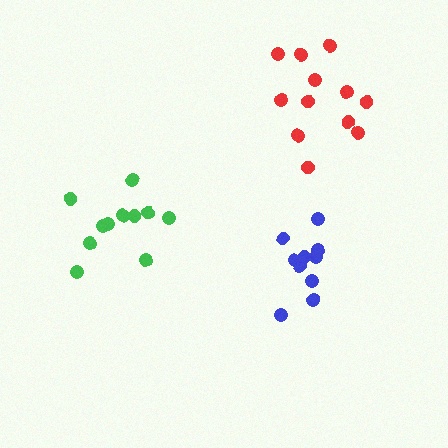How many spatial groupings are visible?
There are 3 spatial groupings.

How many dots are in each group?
Group 1: 10 dots, Group 2: 12 dots, Group 3: 11 dots (33 total).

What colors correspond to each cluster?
The clusters are colored: blue, red, green.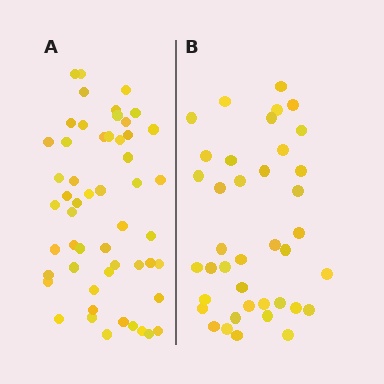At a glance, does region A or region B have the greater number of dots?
Region A (the left region) has more dots.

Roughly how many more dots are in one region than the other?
Region A has approximately 15 more dots than region B.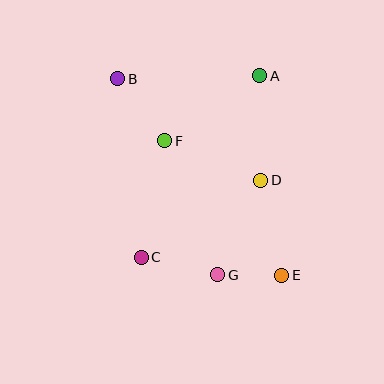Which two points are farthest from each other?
Points B and E are farthest from each other.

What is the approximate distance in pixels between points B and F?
The distance between B and F is approximately 78 pixels.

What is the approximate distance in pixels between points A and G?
The distance between A and G is approximately 204 pixels.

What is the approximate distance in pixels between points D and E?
The distance between D and E is approximately 97 pixels.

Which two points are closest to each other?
Points E and G are closest to each other.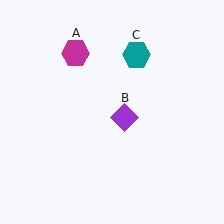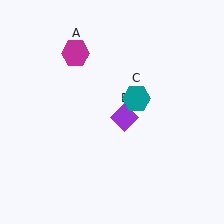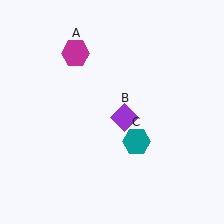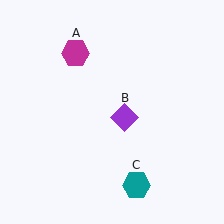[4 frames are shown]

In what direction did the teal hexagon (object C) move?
The teal hexagon (object C) moved down.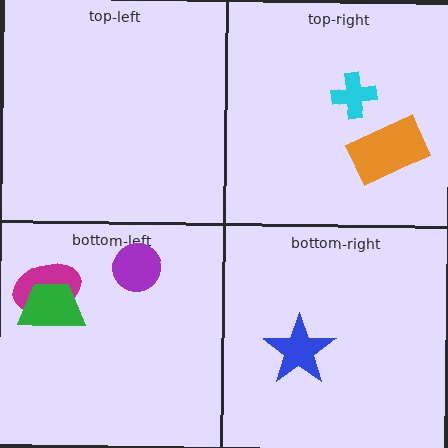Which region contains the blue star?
The bottom-right region.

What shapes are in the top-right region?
The orange rectangle, the cyan cross.